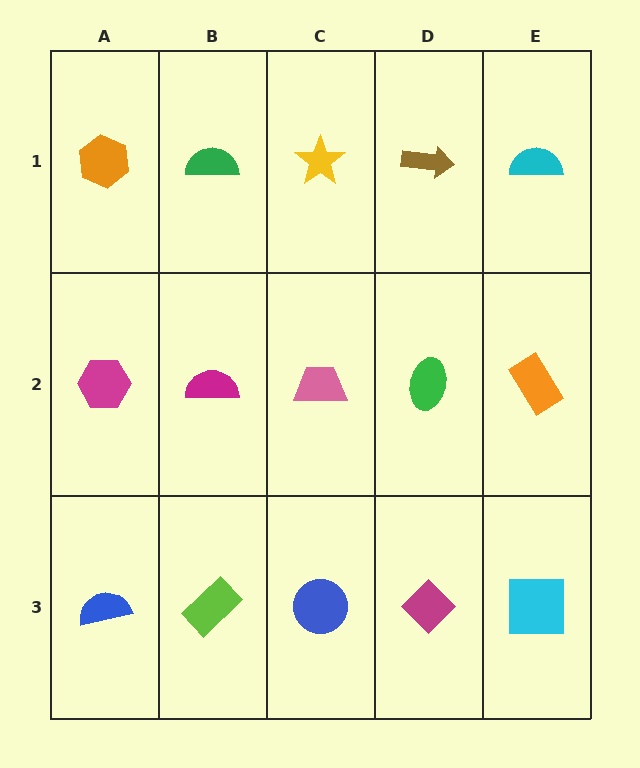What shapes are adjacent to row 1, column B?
A magenta semicircle (row 2, column B), an orange hexagon (row 1, column A), a yellow star (row 1, column C).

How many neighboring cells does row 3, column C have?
3.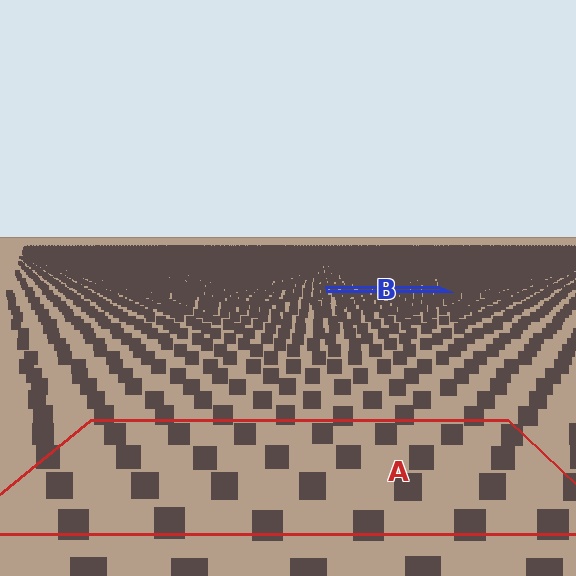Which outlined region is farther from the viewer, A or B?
Region B is farther from the viewer — the texture elements inside it appear smaller and more densely packed.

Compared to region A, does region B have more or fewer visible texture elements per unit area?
Region B has more texture elements per unit area — they are packed more densely because it is farther away.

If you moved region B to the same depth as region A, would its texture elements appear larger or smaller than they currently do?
They would appear larger. At a closer depth, the same texture elements are projected at a bigger on-screen size.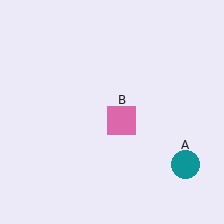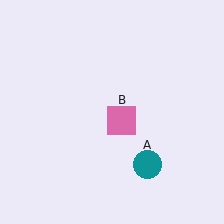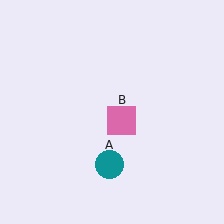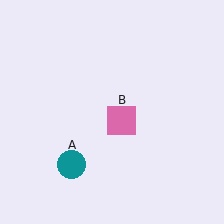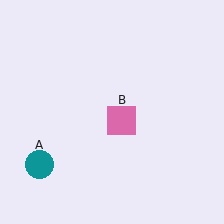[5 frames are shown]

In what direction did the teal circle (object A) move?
The teal circle (object A) moved left.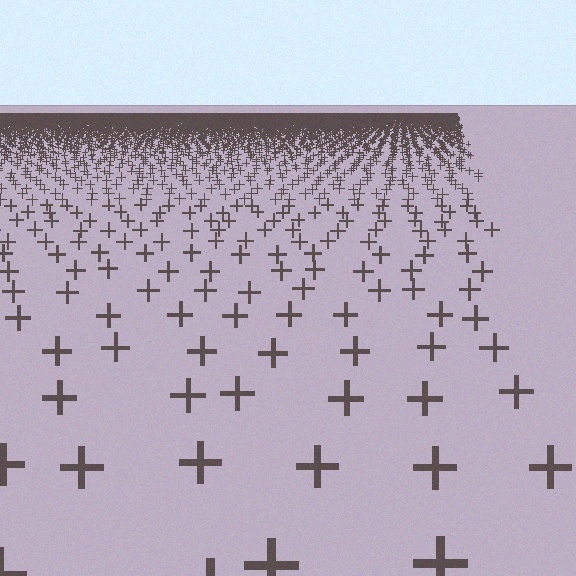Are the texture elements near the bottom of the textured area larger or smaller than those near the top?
Larger. Near the bottom, elements are closer to the viewer and appear at a bigger on-screen size.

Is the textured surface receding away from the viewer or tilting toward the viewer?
The surface is receding away from the viewer. Texture elements get smaller and denser toward the top.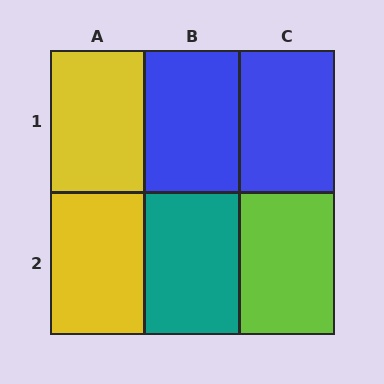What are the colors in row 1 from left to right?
Yellow, blue, blue.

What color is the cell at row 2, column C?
Lime.